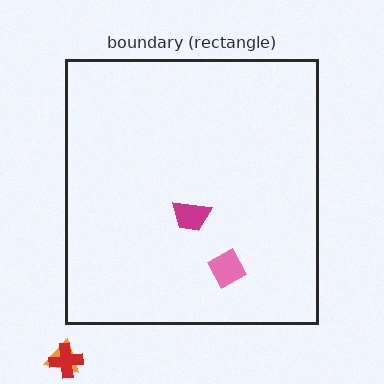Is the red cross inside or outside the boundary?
Outside.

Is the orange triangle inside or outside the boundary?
Outside.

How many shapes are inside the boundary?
2 inside, 2 outside.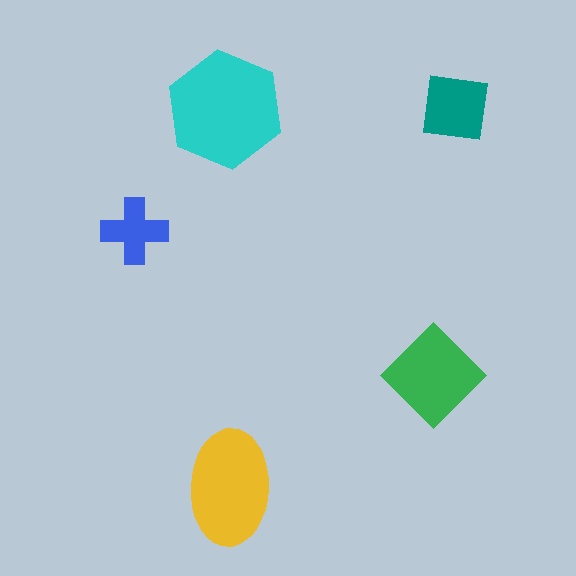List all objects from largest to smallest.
The cyan hexagon, the yellow ellipse, the green diamond, the teal square, the blue cross.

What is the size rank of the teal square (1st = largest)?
4th.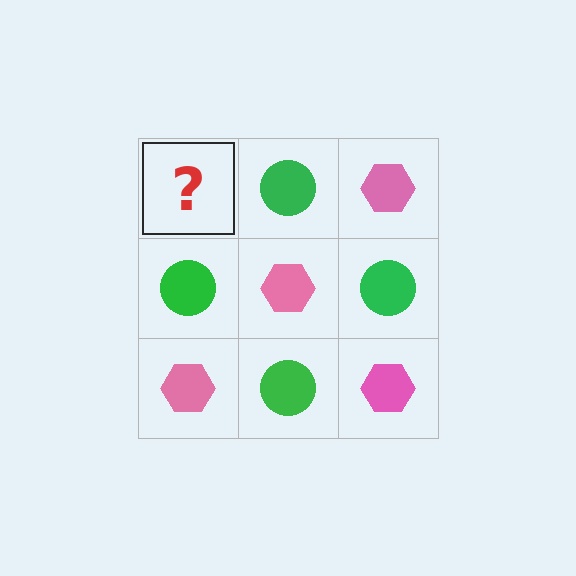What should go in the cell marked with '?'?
The missing cell should contain a pink hexagon.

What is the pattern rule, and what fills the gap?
The rule is that it alternates pink hexagon and green circle in a checkerboard pattern. The gap should be filled with a pink hexagon.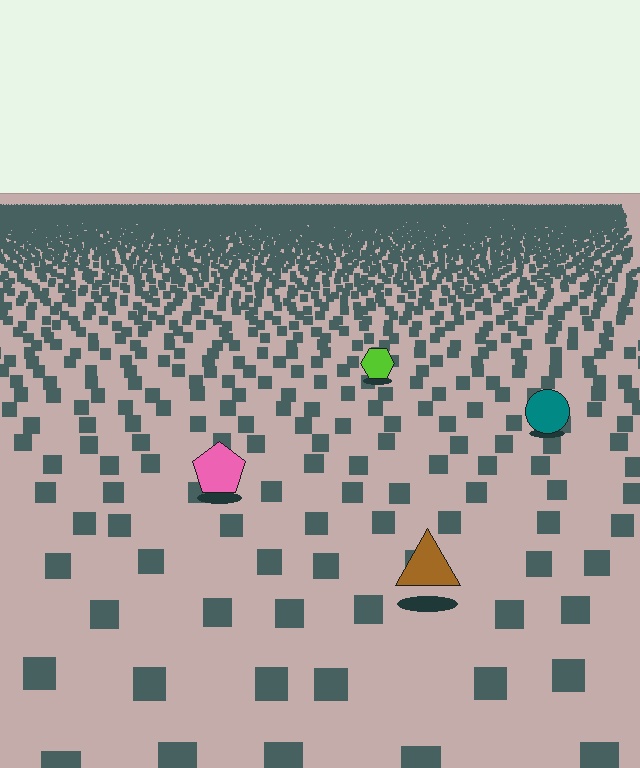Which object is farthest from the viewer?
The lime hexagon is farthest from the viewer. It appears smaller and the ground texture around it is denser.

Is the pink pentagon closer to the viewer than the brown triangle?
No. The brown triangle is closer — you can tell from the texture gradient: the ground texture is coarser near it.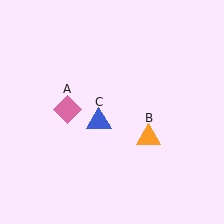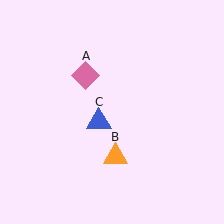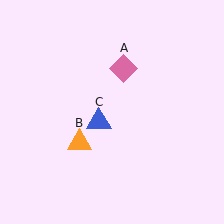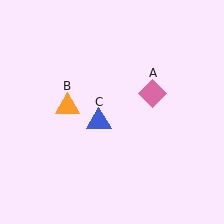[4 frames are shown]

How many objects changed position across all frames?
2 objects changed position: pink diamond (object A), orange triangle (object B).